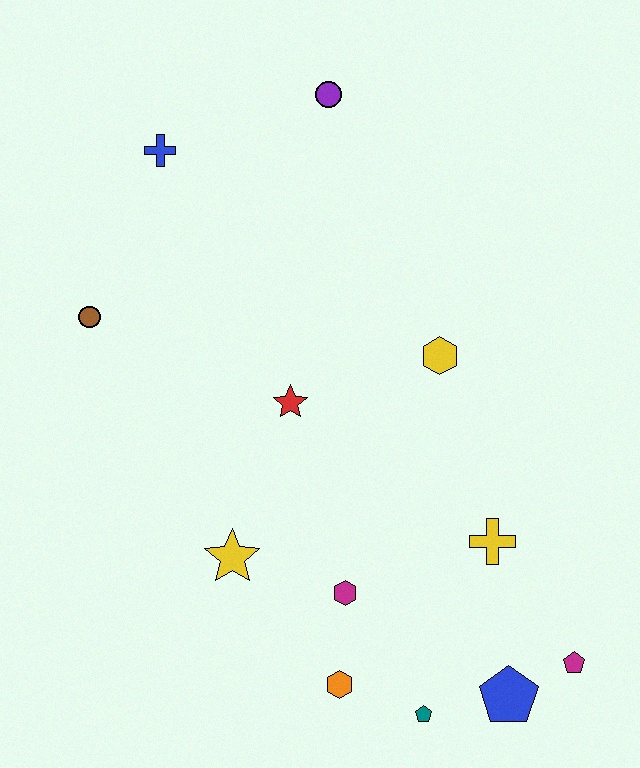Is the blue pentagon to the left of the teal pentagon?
No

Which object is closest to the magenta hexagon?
The orange hexagon is closest to the magenta hexagon.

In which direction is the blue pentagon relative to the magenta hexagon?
The blue pentagon is to the right of the magenta hexagon.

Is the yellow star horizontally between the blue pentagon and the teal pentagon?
No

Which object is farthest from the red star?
The magenta pentagon is farthest from the red star.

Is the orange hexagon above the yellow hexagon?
No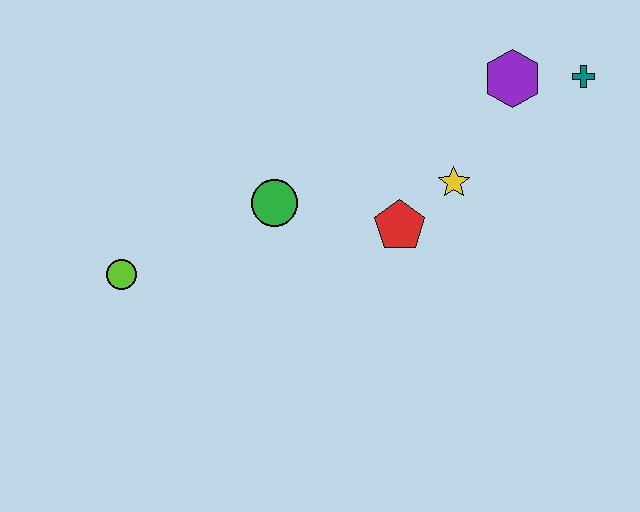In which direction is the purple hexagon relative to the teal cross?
The purple hexagon is to the left of the teal cross.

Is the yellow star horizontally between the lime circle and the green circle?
No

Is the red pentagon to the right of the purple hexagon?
No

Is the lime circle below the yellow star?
Yes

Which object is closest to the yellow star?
The red pentagon is closest to the yellow star.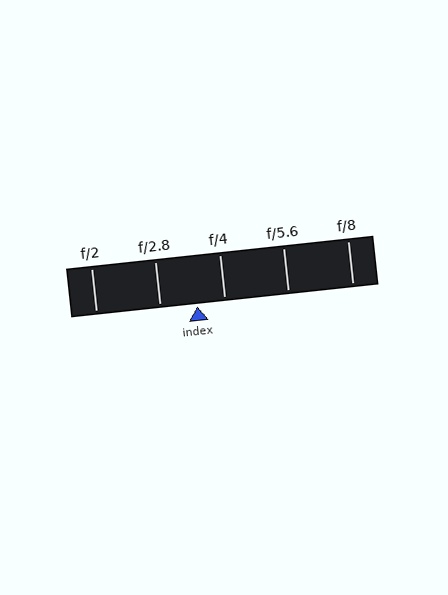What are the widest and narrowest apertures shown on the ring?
The widest aperture shown is f/2 and the narrowest is f/8.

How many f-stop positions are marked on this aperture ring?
There are 5 f-stop positions marked.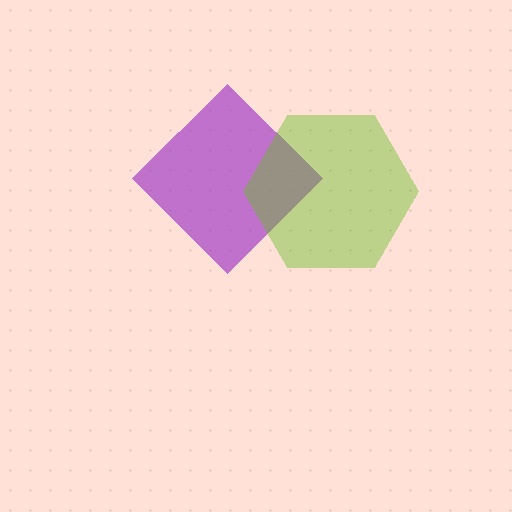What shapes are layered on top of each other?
The layered shapes are: a purple diamond, a lime hexagon.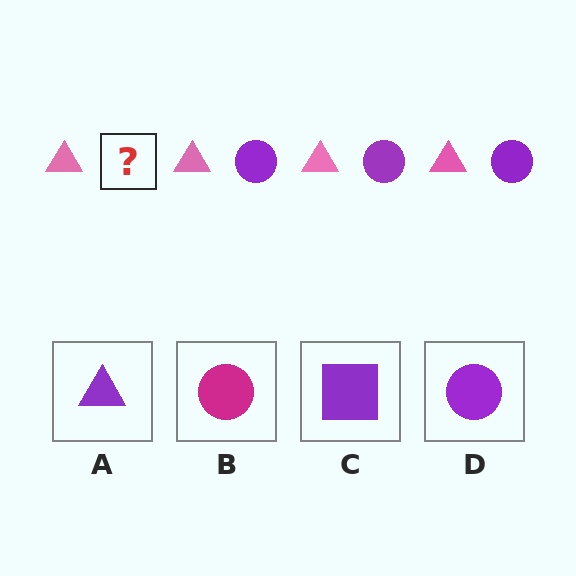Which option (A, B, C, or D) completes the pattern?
D.